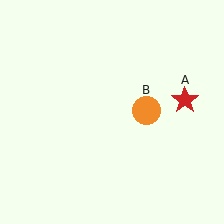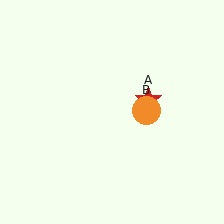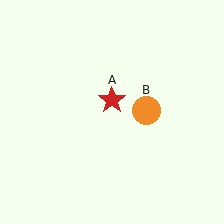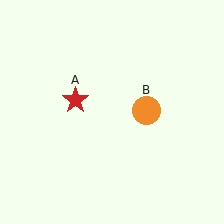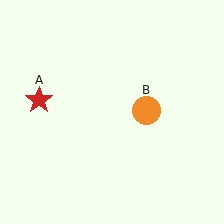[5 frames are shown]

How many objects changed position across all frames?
1 object changed position: red star (object A).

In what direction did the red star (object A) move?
The red star (object A) moved left.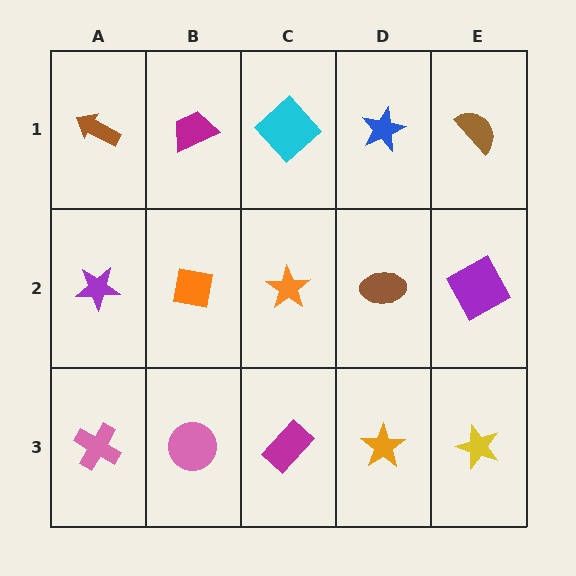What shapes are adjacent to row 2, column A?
A brown arrow (row 1, column A), a pink cross (row 3, column A), an orange square (row 2, column B).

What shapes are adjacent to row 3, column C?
An orange star (row 2, column C), a pink circle (row 3, column B), an orange star (row 3, column D).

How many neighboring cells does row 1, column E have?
2.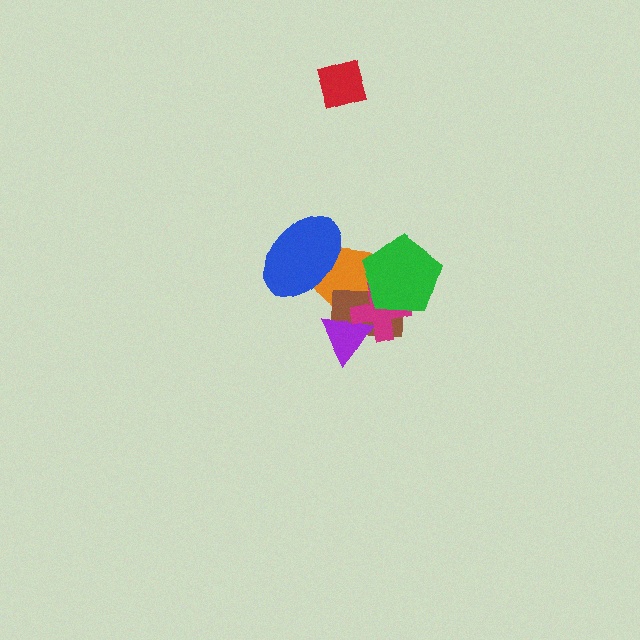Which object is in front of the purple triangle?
The magenta cross is in front of the purple triangle.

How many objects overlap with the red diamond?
0 objects overlap with the red diamond.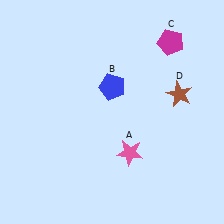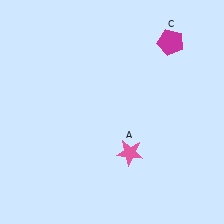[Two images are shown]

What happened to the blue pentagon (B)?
The blue pentagon (B) was removed in Image 2. It was in the top-right area of Image 1.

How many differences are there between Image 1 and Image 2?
There are 2 differences between the two images.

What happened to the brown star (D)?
The brown star (D) was removed in Image 2. It was in the top-right area of Image 1.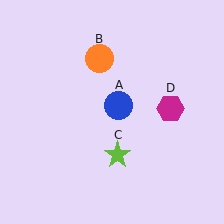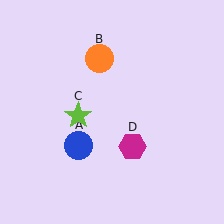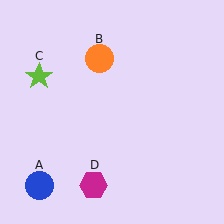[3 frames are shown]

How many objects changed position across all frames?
3 objects changed position: blue circle (object A), lime star (object C), magenta hexagon (object D).